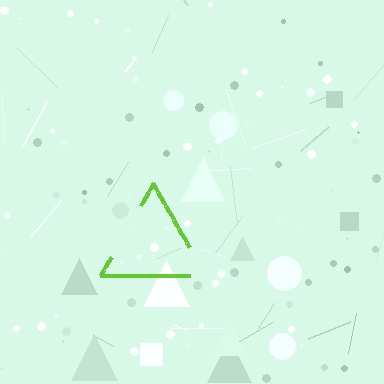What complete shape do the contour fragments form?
The contour fragments form a triangle.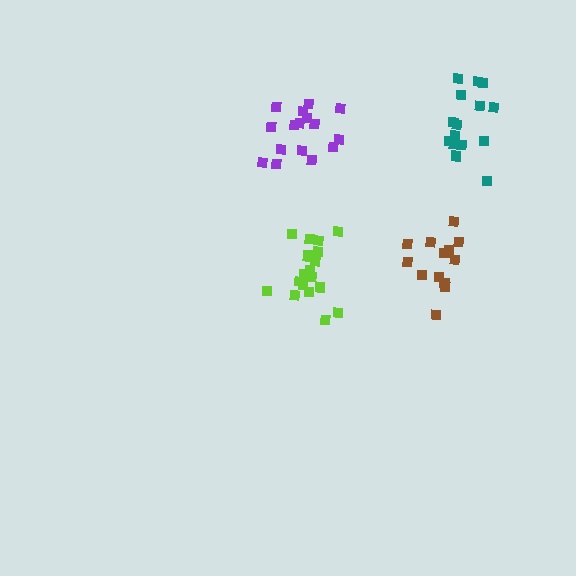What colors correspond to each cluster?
The clusters are colored: teal, lime, purple, brown.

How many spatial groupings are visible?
There are 4 spatial groupings.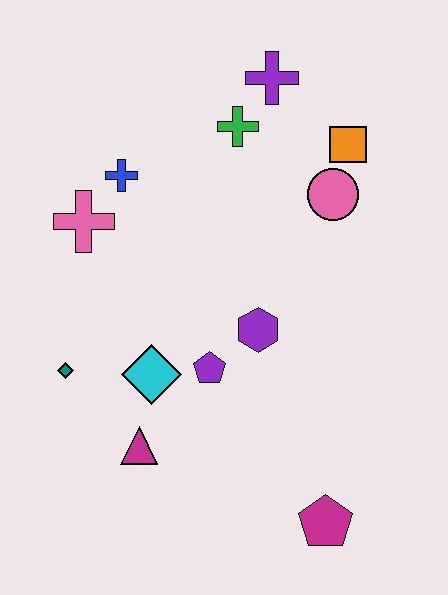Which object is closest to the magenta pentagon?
The purple pentagon is closest to the magenta pentagon.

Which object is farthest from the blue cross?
The magenta pentagon is farthest from the blue cross.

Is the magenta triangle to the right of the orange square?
No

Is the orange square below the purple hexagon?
No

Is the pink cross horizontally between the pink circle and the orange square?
No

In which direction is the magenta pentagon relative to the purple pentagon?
The magenta pentagon is below the purple pentagon.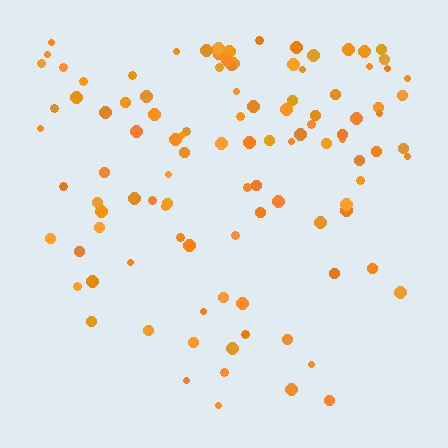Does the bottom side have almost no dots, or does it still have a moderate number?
Still a moderate number, just noticeably fewer than the top.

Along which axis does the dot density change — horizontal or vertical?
Vertical.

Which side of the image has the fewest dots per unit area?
The bottom.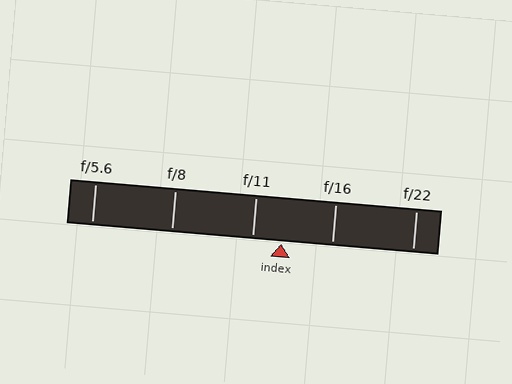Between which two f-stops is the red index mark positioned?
The index mark is between f/11 and f/16.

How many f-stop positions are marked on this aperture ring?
There are 5 f-stop positions marked.